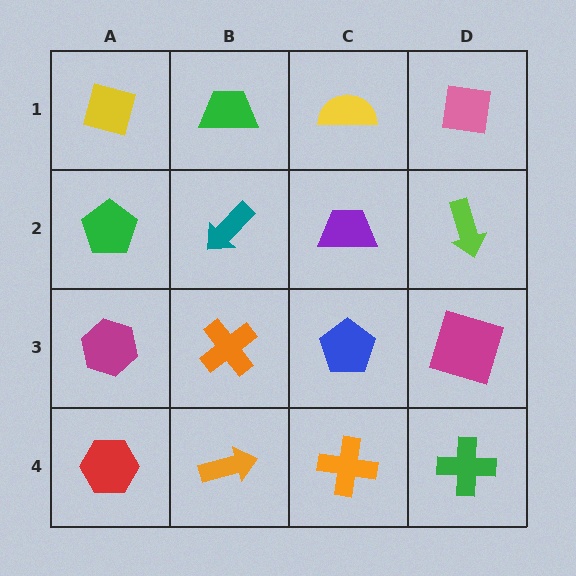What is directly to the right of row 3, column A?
An orange cross.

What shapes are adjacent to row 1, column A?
A green pentagon (row 2, column A), a green trapezoid (row 1, column B).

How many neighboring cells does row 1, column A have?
2.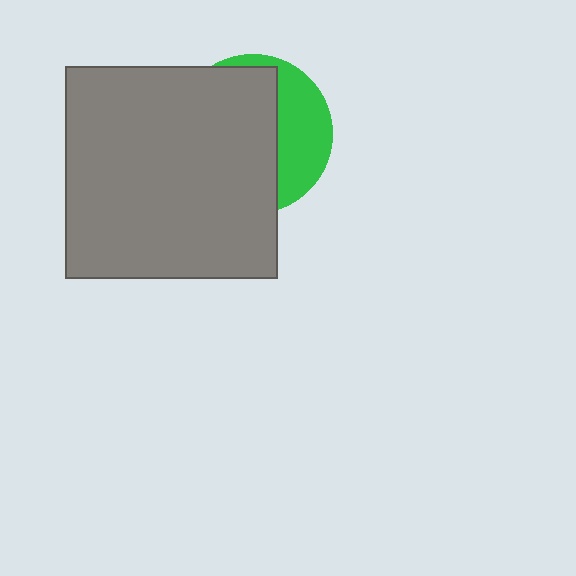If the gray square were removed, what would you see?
You would see the complete green circle.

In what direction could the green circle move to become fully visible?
The green circle could move right. That would shift it out from behind the gray square entirely.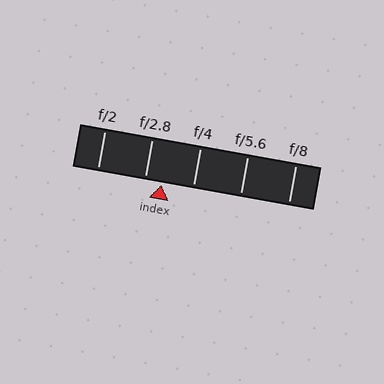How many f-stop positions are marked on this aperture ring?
There are 5 f-stop positions marked.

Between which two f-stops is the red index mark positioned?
The index mark is between f/2.8 and f/4.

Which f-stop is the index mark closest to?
The index mark is closest to f/2.8.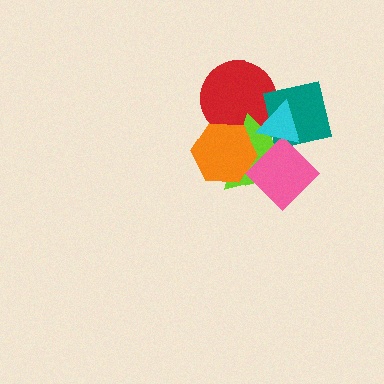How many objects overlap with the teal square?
5 objects overlap with the teal square.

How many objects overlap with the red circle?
5 objects overlap with the red circle.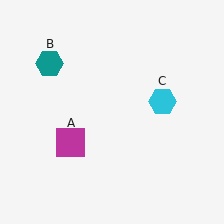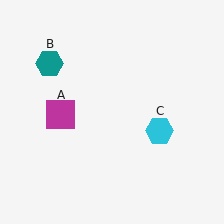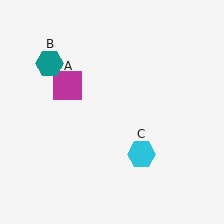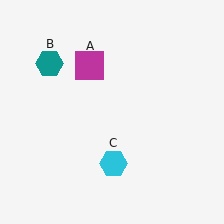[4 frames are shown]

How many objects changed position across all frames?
2 objects changed position: magenta square (object A), cyan hexagon (object C).